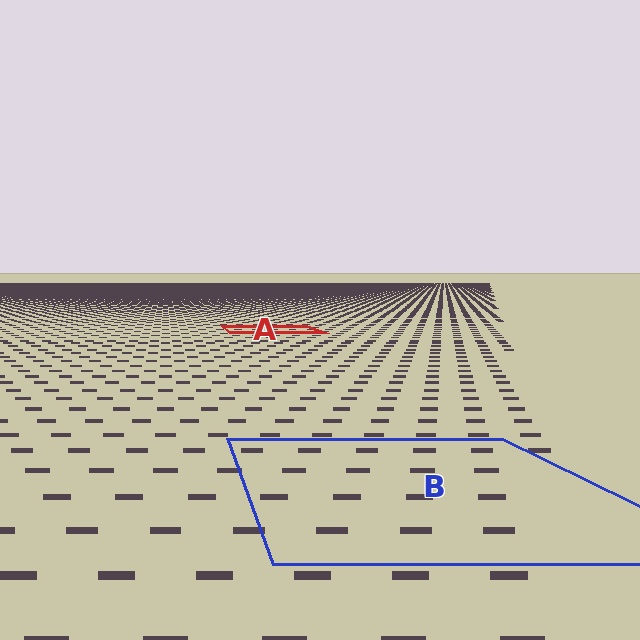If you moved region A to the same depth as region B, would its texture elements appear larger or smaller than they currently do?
They would appear larger. At a closer depth, the same texture elements are projected at a bigger on-screen size.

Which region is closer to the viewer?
Region B is closer. The texture elements there are larger and more spread out.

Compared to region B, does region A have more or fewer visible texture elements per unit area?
Region A has more texture elements per unit area — they are packed more densely because it is farther away.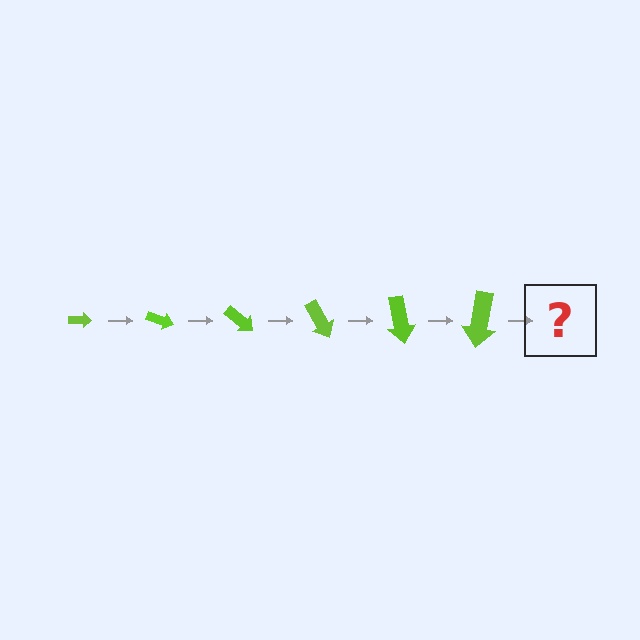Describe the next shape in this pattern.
It should be an arrow, larger than the previous one and rotated 120 degrees from the start.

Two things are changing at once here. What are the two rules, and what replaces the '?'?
The two rules are that the arrow grows larger each step and it rotates 20 degrees each step. The '?' should be an arrow, larger than the previous one and rotated 120 degrees from the start.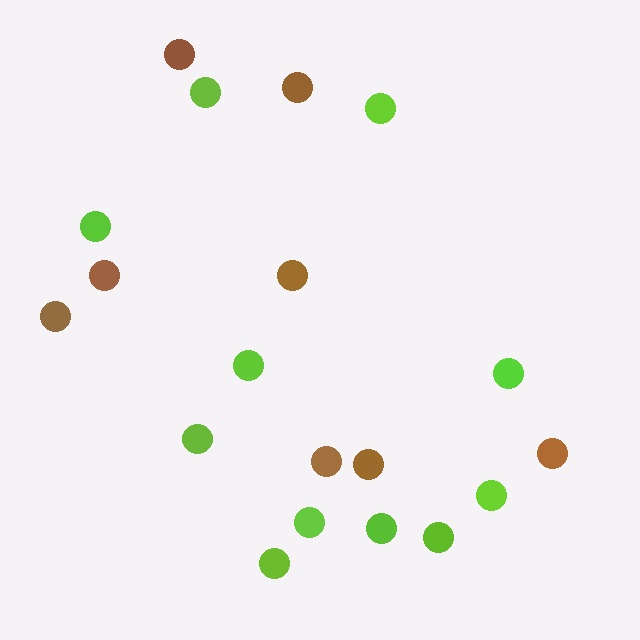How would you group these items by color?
There are 2 groups: one group of brown circles (8) and one group of lime circles (11).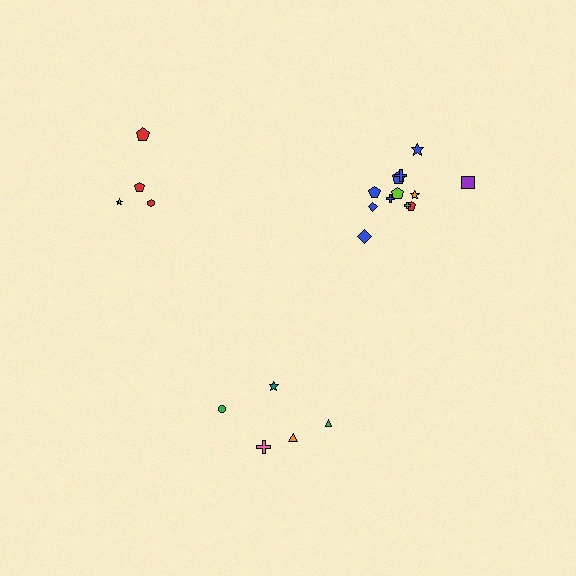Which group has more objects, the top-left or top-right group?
The top-right group.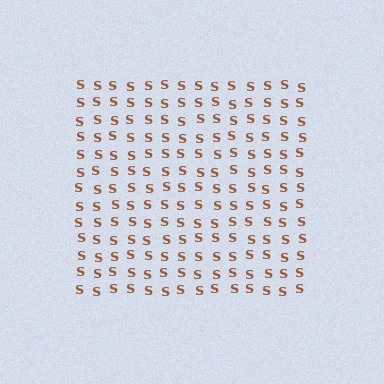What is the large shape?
The large shape is a square.